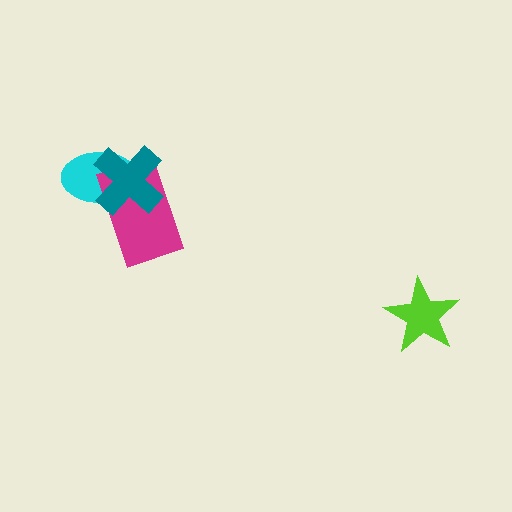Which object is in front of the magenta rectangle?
The teal cross is in front of the magenta rectangle.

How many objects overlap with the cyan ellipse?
2 objects overlap with the cyan ellipse.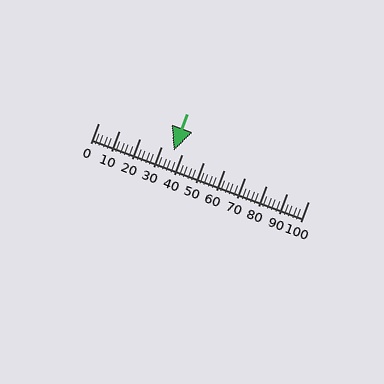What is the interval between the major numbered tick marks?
The major tick marks are spaced 10 units apart.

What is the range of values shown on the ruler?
The ruler shows values from 0 to 100.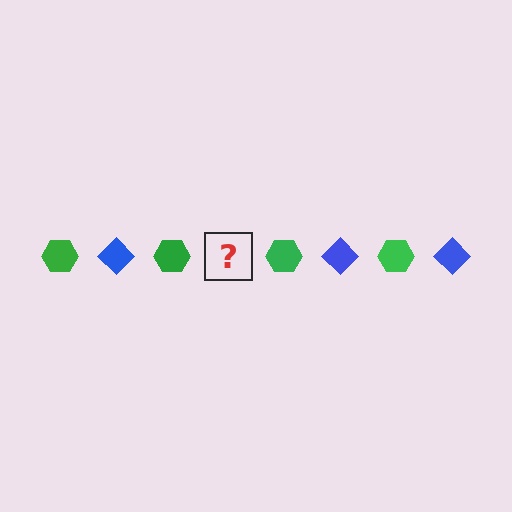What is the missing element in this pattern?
The missing element is a blue diamond.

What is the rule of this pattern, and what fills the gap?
The rule is that the pattern alternates between green hexagon and blue diamond. The gap should be filled with a blue diamond.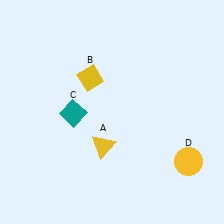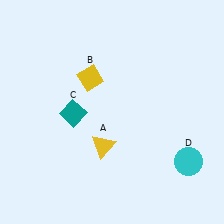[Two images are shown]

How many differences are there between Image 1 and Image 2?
There is 1 difference between the two images.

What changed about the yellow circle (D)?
In Image 1, D is yellow. In Image 2, it changed to cyan.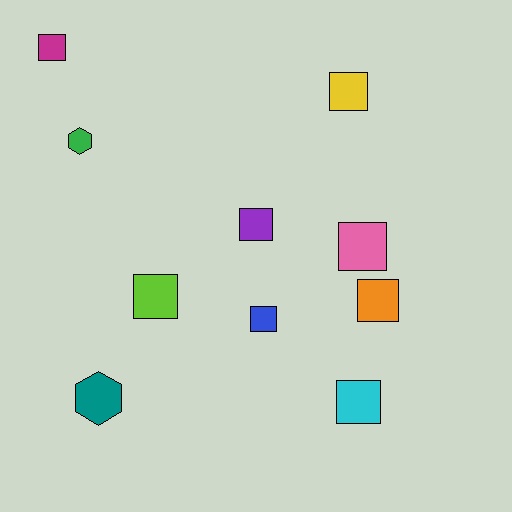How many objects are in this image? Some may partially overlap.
There are 10 objects.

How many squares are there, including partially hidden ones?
There are 8 squares.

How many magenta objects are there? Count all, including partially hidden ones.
There is 1 magenta object.